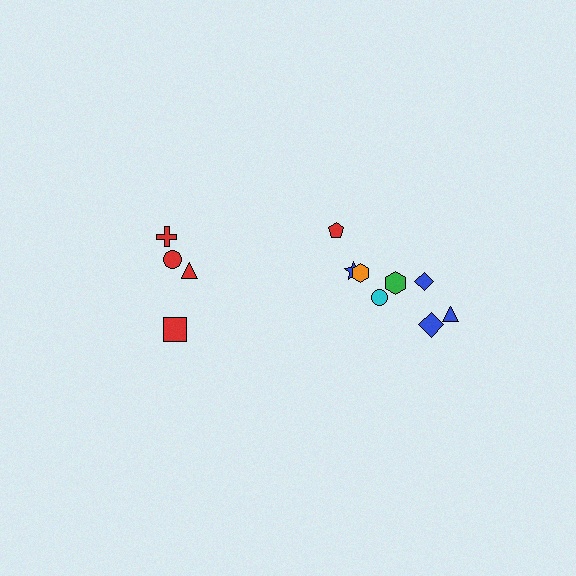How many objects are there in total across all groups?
There are 12 objects.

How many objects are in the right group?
There are 8 objects.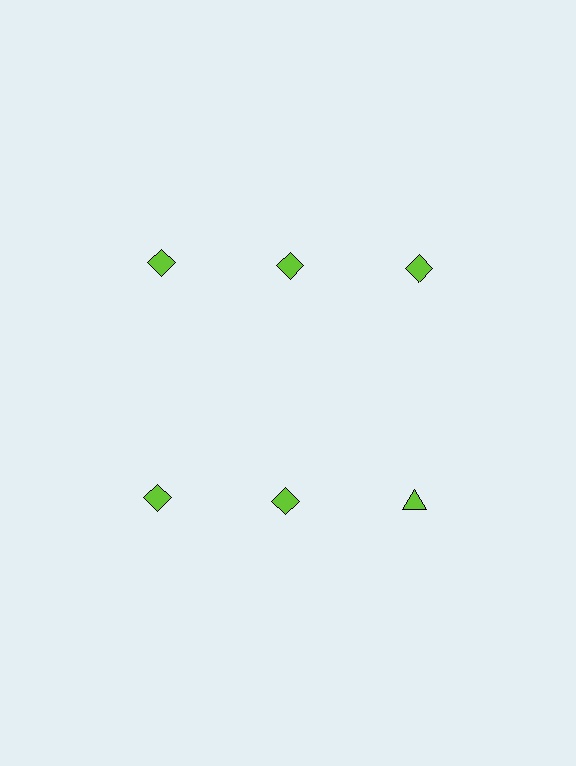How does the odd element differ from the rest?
It has a different shape: triangle instead of diamond.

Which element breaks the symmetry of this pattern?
The lime triangle in the second row, center column breaks the symmetry. All other shapes are lime diamonds.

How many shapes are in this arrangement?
There are 6 shapes arranged in a grid pattern.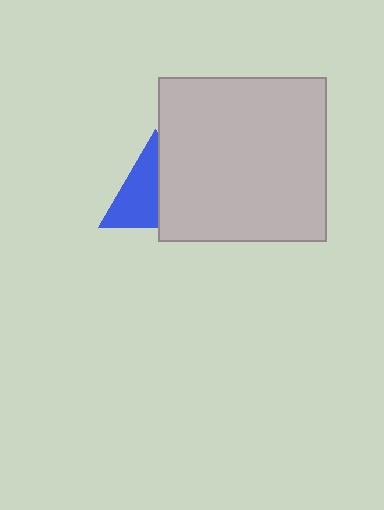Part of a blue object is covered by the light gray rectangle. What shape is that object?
It is a triangle.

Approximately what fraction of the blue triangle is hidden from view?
Roughly 47% of the blue triangle is hidden behind the light gray rectangle.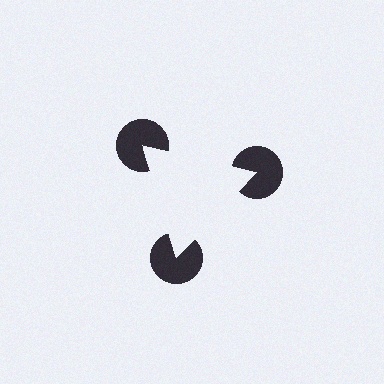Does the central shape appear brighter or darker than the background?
It typically appears slightly brighter than the background, even though no actual brightness change is drawn.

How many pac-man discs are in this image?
There are 3 — one at each vertex of the illusory triangle.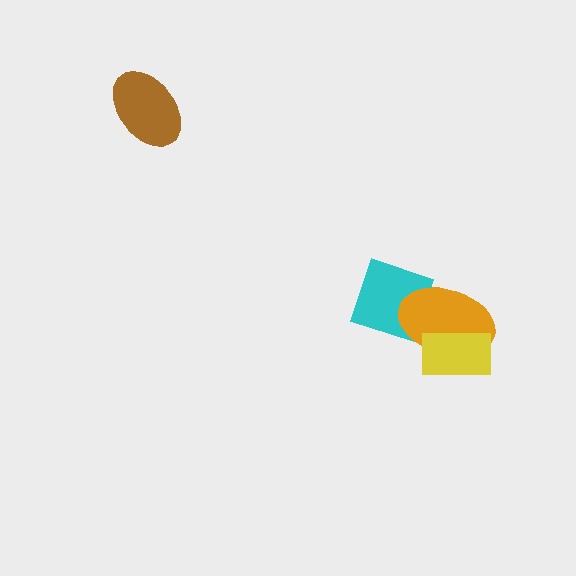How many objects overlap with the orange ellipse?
2 objects overlap with the orange ellipse.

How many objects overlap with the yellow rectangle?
1 object overlaps with the yellow rectangle.